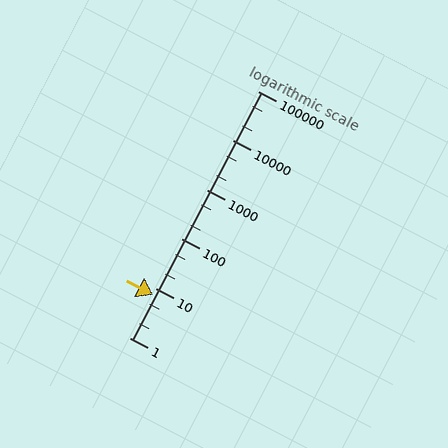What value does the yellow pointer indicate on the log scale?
The pointer indicates approximately 7.5.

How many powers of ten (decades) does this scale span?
The scale spans 5 decades, from 1 to 100000.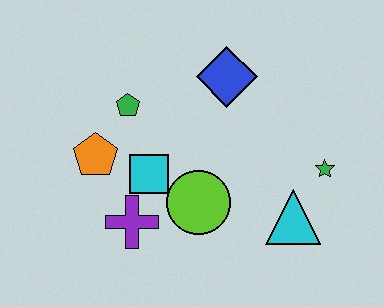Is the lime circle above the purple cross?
Yes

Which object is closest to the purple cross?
The cyan square is closest to the purple cross.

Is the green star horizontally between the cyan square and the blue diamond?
No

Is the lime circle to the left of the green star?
Yes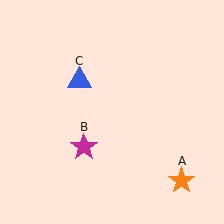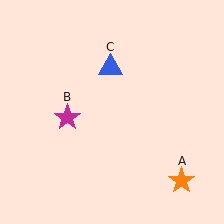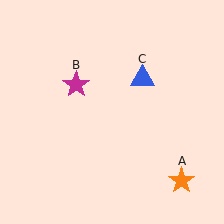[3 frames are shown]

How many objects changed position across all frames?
2 objects changed position: magenta star (object B), blue triangle (object C).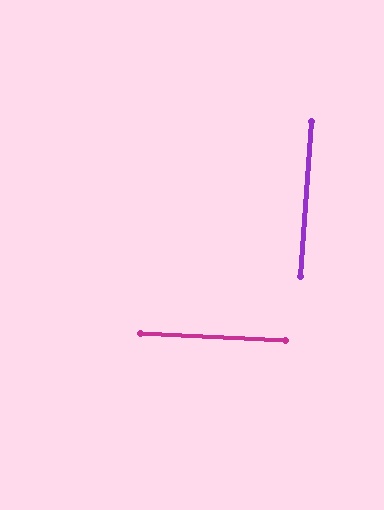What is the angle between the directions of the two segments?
Approximately 88 degrees.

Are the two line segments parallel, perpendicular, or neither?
Perpendicular — they meet at approximately 88°.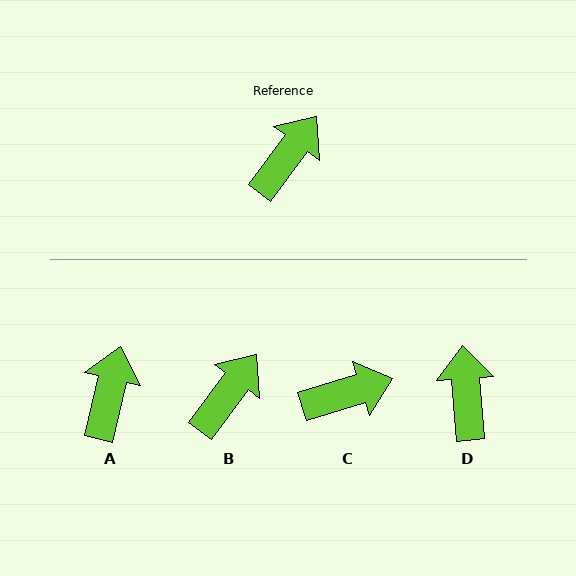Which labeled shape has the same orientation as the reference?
B.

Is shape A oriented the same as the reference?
No, it is off by about 24 degrees.